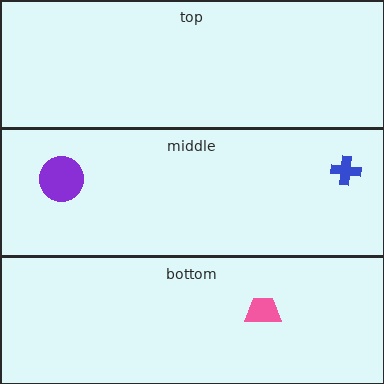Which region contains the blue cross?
The middle region.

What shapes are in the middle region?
The blue cross, the purple circle.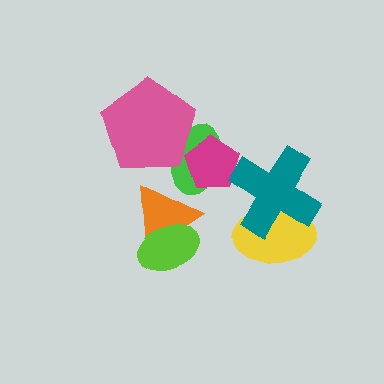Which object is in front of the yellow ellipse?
The teal cross is in front of the yellow ellipse.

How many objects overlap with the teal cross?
1 object overlaps with the teal cross.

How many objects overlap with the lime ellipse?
1 object overlaps with the lime ellipse.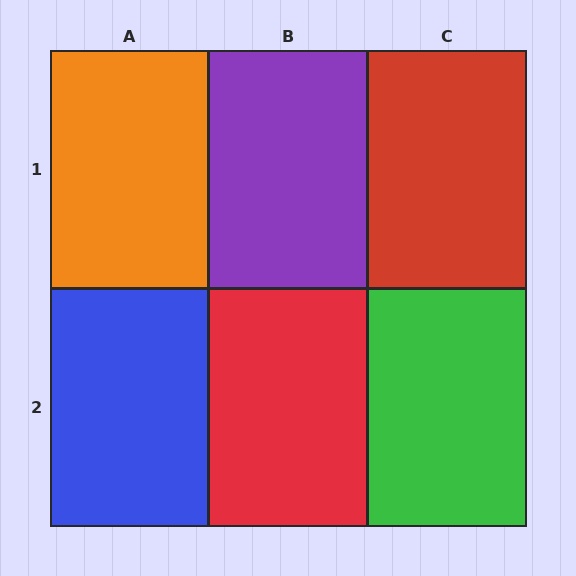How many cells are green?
1 cell is green.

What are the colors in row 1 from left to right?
Orange, purple, red.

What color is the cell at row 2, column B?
Red.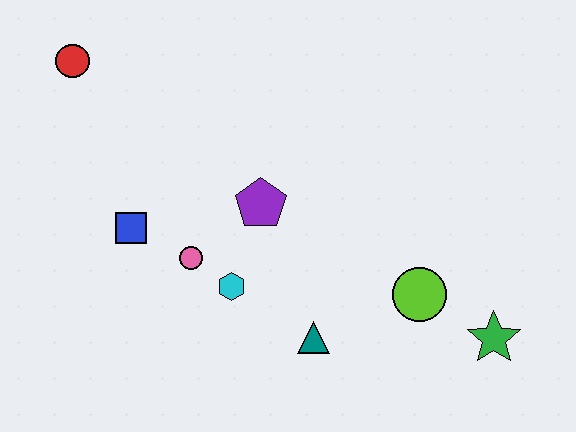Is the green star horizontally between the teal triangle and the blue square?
No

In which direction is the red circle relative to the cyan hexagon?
The red circle is above the cyan hexagon.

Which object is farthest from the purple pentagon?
The green star is farthest from the purple pentagon.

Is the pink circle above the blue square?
No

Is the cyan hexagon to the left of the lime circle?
Yes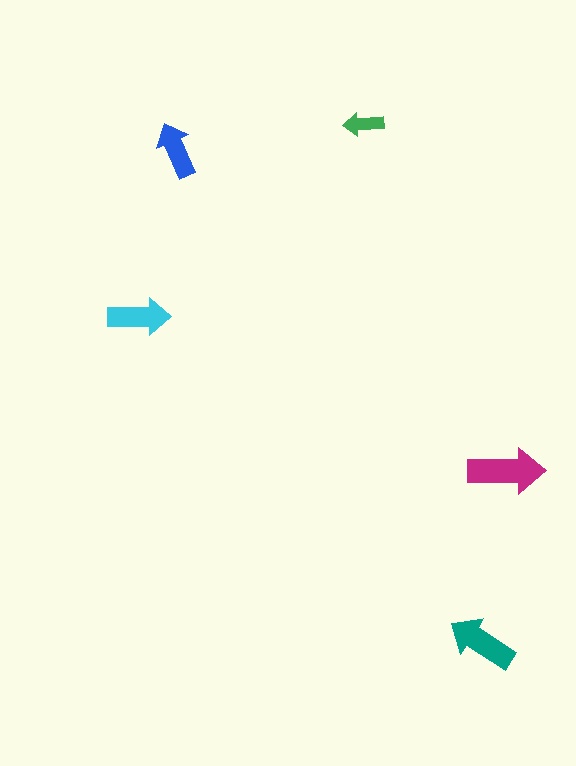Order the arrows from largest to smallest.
the magenta one, the teal one, the cyan one, the blue one, the green one.